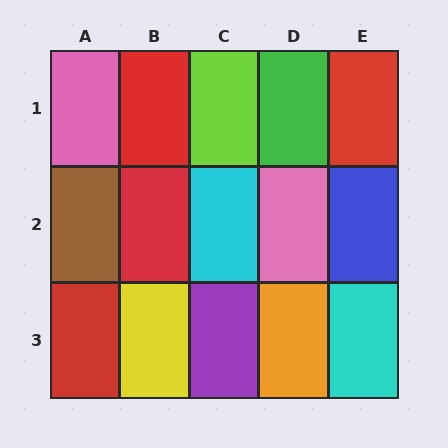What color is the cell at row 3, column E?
Cyan.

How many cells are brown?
1 cell is brown.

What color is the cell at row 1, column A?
Pink.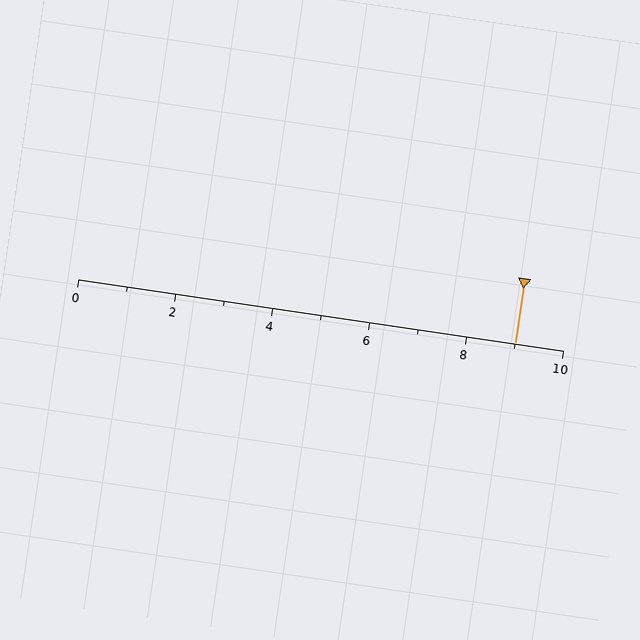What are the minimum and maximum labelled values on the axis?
The axis runs from 0 to 10.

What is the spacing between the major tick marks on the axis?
The major ticks are spaced 2 apart.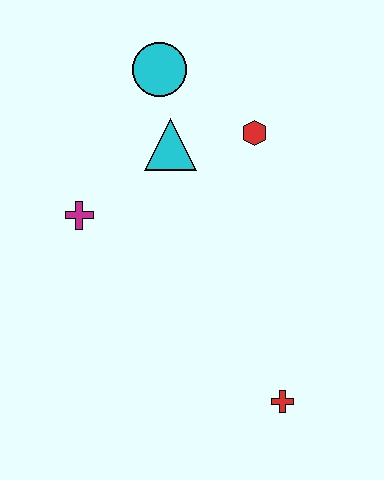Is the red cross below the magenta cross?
Yes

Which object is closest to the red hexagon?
The cyan triangle is closest to the red hexagon.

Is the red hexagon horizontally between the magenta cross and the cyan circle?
No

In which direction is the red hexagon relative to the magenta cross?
The red hexagon is to the right of the magenta cross.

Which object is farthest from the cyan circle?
The red cross is farthest from the cyan circle.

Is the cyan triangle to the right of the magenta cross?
Yes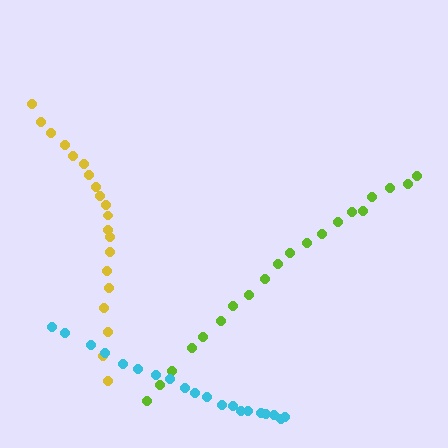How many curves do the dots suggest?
There are 3 distinct paths.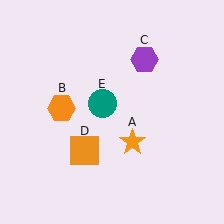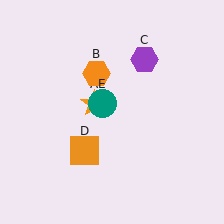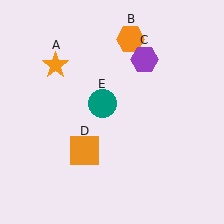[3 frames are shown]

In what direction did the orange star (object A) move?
The orange star (object A) moved up and to the left.